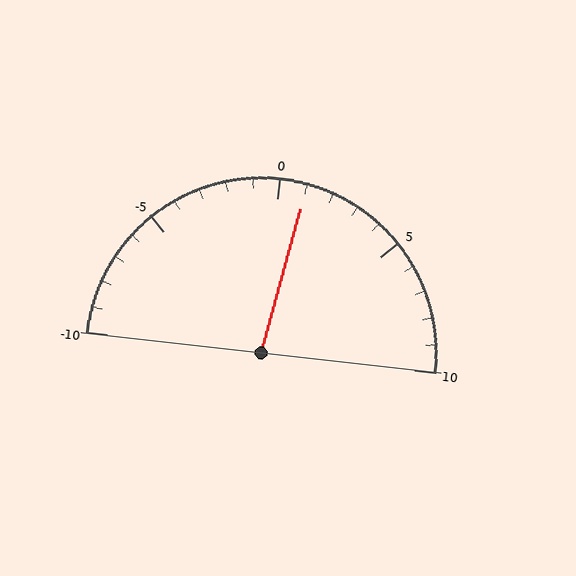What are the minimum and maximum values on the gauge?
The gauge ranges from -10 to 10.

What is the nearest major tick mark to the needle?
The nearest major tick mark is 0.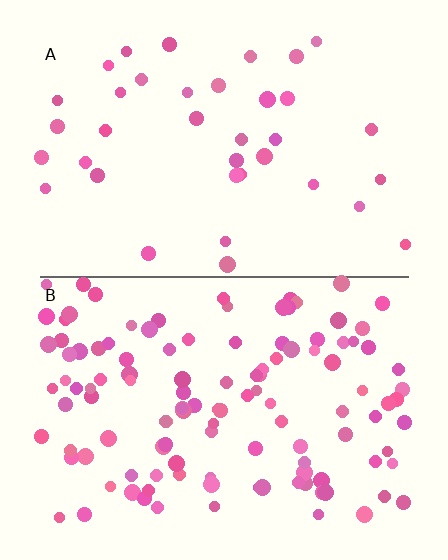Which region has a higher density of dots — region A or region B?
B (the bottom).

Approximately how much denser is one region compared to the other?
Approximately 3.3× — region B over region A.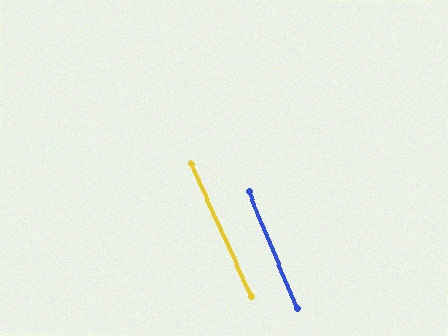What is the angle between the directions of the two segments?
Approximately 2 degrees.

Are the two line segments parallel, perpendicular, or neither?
Parallel — their directions differ by only 1.7°.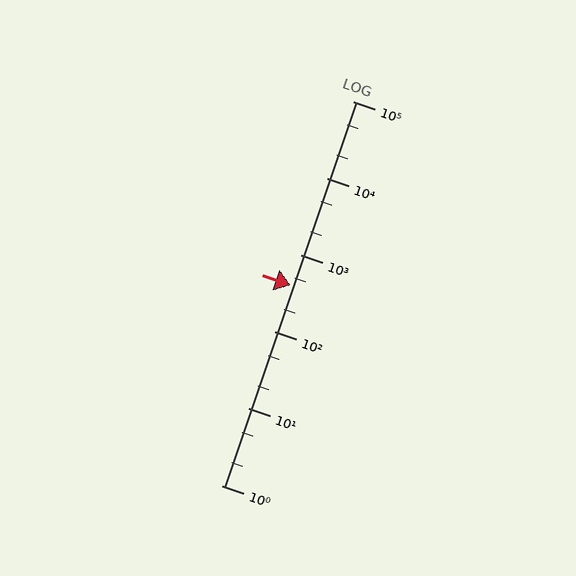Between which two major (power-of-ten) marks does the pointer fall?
The pointer is between 100 and 1000.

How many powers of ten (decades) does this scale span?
The scale spans 5 decades, from 1 to 100000.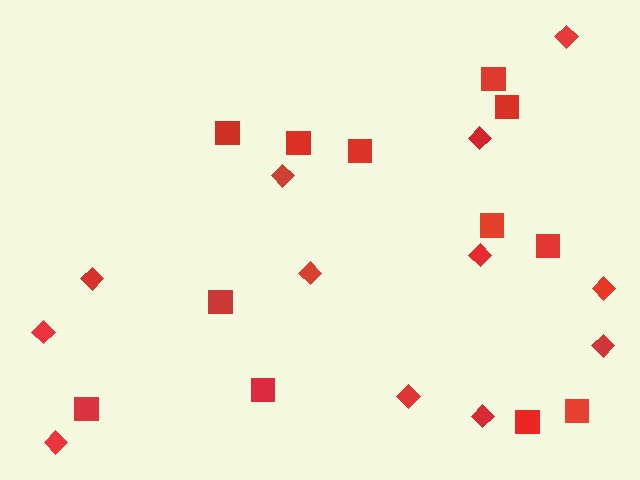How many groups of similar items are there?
There are 2 groups: one group of diamonds (12) and one group of squares (12).